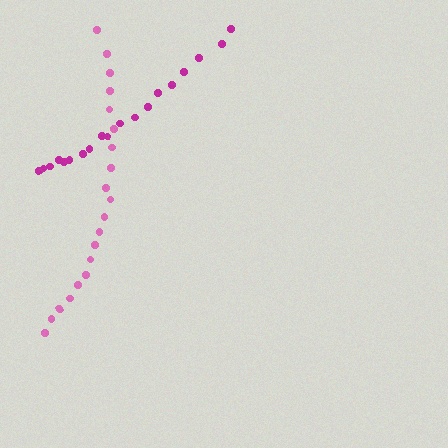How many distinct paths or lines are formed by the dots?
There are 2 distinct paths.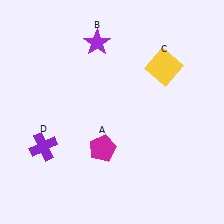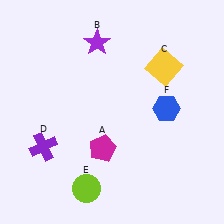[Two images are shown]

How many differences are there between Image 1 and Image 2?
There are 2 differences between the two images.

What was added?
A lime circle (E), a blue hexagon (F) were added in Image 2.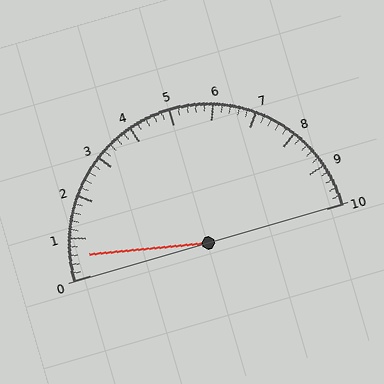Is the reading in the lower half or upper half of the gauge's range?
The reading is in the lower half of the range (0 to 10).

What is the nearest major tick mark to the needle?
The nearest major tick mark is 1.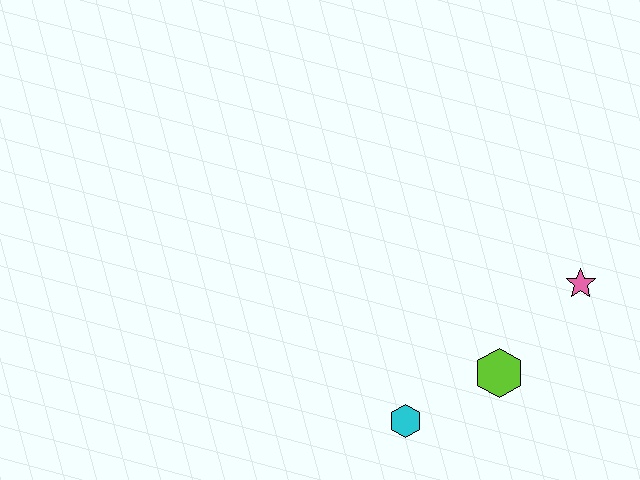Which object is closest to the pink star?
The lime hexagon is closest to the pink star.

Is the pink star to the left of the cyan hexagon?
No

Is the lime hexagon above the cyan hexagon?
Yes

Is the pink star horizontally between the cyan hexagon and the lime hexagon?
No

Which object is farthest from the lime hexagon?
The pink star is farthest from the lime hexagon.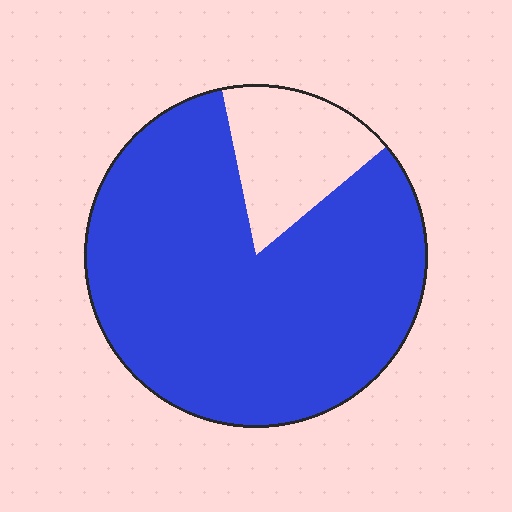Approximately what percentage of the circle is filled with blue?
Approximately 85%.